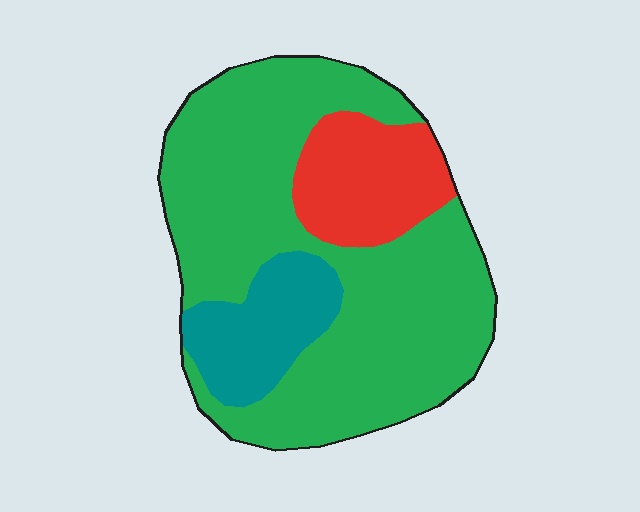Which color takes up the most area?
Green, at roughly 70%.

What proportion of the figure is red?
Red takes up less than a sixth of the figure.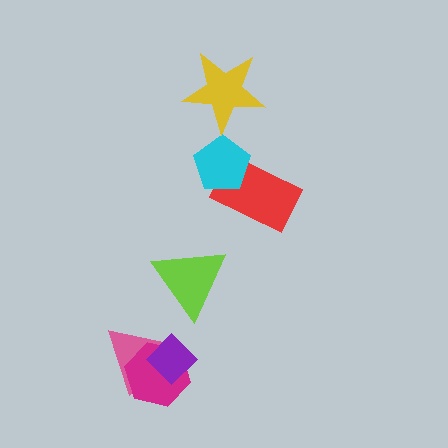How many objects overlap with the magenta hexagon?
2 objects overlap with the magenta hexagon.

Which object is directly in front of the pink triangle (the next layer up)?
The magenta hexagon is directly in front of the pink triangle.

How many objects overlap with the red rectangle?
1 object overlaps with the red rectangle.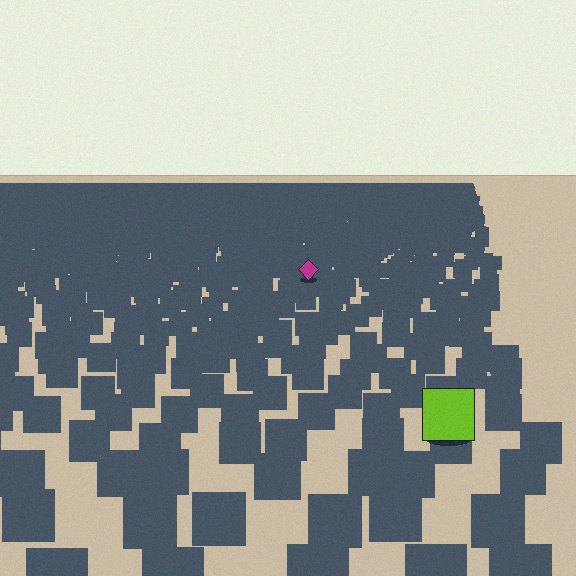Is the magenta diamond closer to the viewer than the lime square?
No. The lime square is closer — you can tell from the texture gradient: the ground texture is coarser near it.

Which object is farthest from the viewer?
The magenta diamond is farthest from the viewer. It appears smaller and the ground texture around it is denser.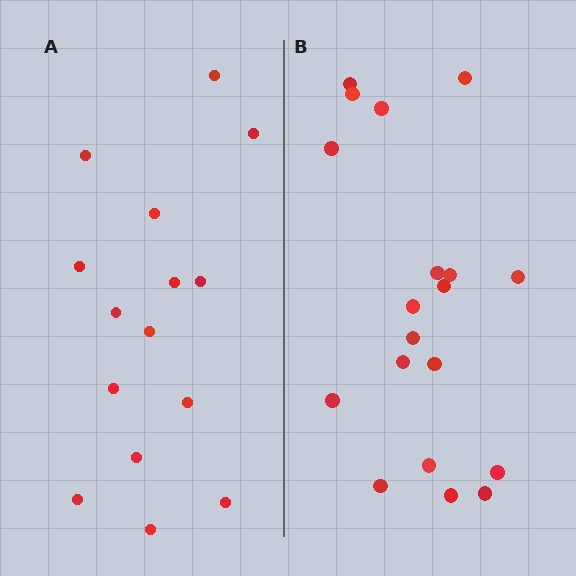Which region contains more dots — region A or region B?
Region B (the right region) has more dots.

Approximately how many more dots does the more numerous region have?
Region B has about 4 more dots than region A.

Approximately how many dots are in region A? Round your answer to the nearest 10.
About 20 dots. (The exact count is 15, which rounds to 20.)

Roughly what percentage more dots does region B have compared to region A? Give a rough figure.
About 25% more.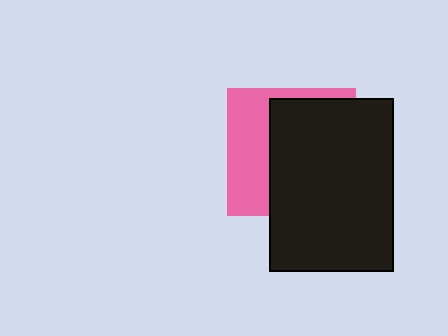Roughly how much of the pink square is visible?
A small part of it is visible (roughly 38%).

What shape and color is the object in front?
The object in front is a black rectangle.